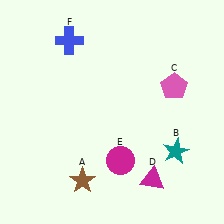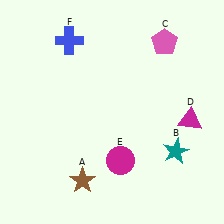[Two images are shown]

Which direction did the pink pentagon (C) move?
The pink pentagon (C) moved up.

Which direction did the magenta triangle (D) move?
The magenta triangle (D) moved up.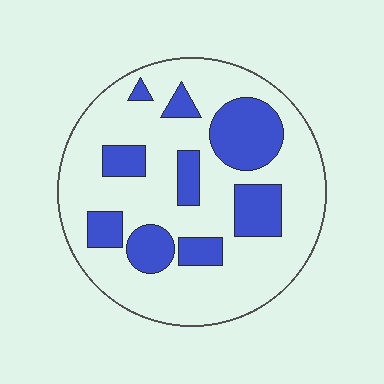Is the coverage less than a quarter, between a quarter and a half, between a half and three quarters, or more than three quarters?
Between a quarter and a half.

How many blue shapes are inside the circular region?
9.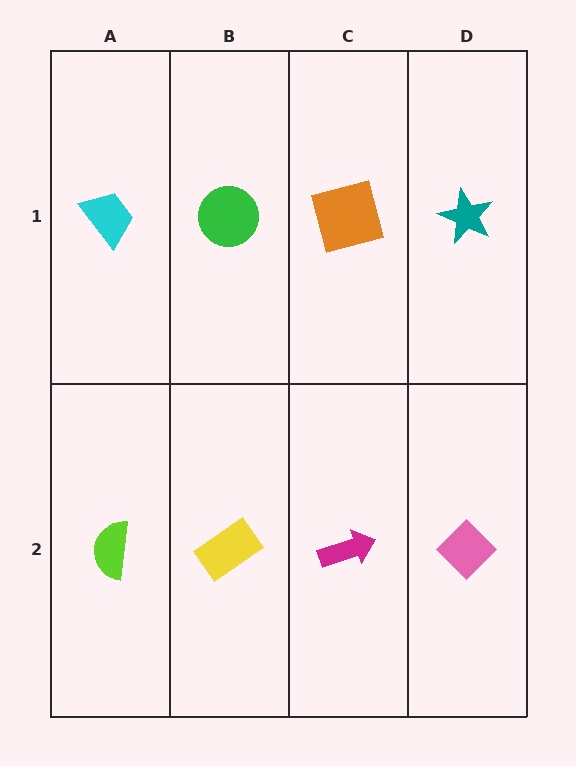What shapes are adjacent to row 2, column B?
A green circle (row 1, column B), a lime semicircle (row 2, column A), a magenta arrow (row 2, column C).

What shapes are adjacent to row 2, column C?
An orange square (row 1, column C), a yellow rectangle (row 2, column B), a pink diamond (row 2, column D).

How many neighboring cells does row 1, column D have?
2.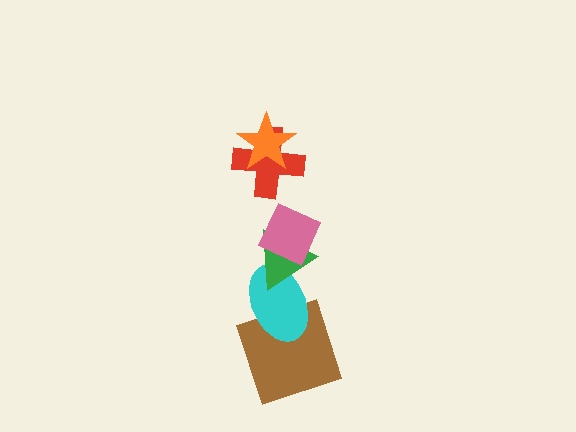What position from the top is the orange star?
The orange star is 1st from the top.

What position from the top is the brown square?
The brown square is 6th from the top.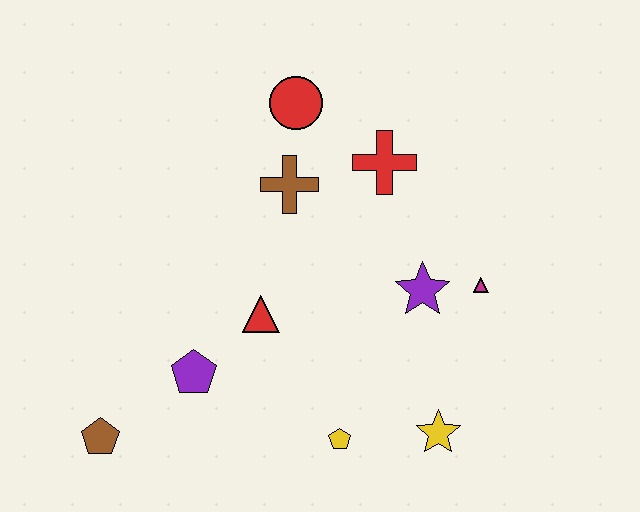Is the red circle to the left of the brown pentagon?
No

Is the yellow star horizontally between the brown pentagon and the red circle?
No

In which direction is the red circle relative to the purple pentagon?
The red circle is above the purple pentagon.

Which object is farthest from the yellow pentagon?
The red circle is farthest from the yellow pentagon.